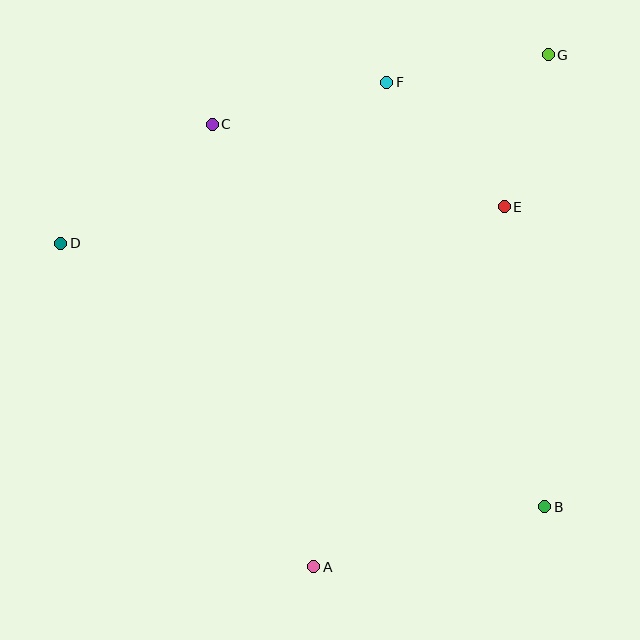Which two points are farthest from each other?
Points A and G are farthest from each other.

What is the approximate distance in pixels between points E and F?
The distance between E and F is approximately 171 pixels.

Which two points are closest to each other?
Points E and G are closest to each other.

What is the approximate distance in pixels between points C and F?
The distance between C and F is approximately 180 pixels.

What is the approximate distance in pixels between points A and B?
The distance between A and B is approximately 239 pixels.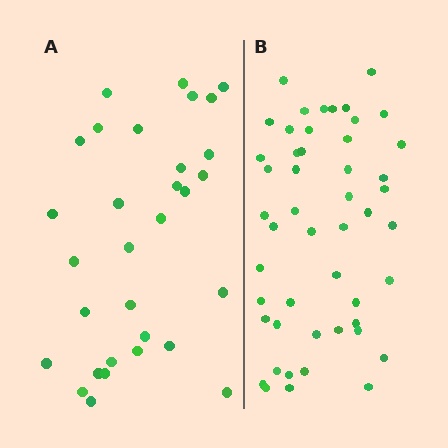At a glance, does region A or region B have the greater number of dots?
Region B (the right region) has more dots.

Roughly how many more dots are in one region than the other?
Region B has approximately 20 more dots than region A.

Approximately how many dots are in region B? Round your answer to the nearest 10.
About 50 dots. (The exact count is 49, which rounds to 50.)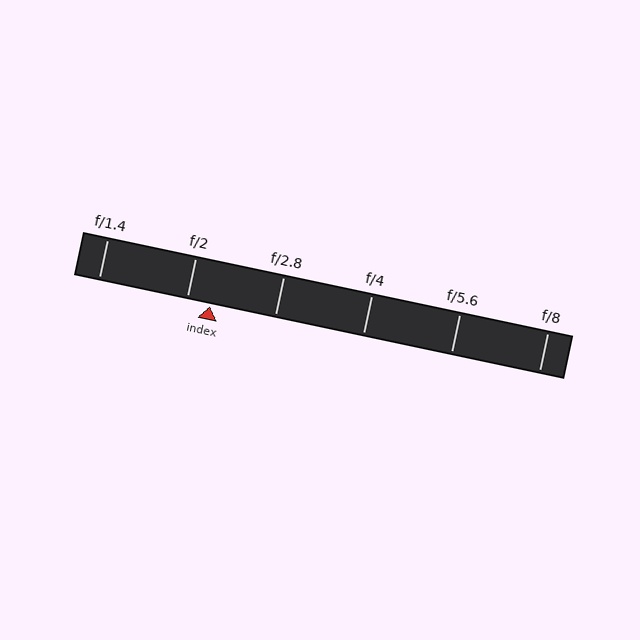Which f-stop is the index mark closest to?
The index mark is closest to f/2.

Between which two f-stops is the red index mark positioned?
The index mark is between f/2 and f/2.8.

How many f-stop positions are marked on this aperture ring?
There are 6 f-stop positions marked.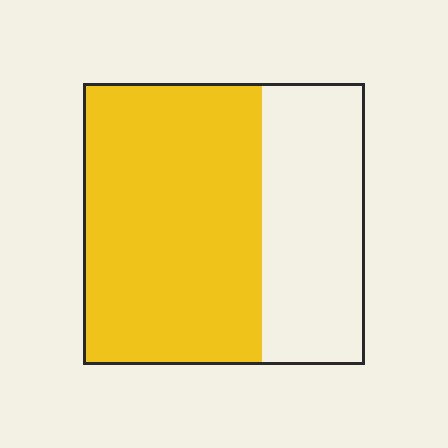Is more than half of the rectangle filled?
Yes.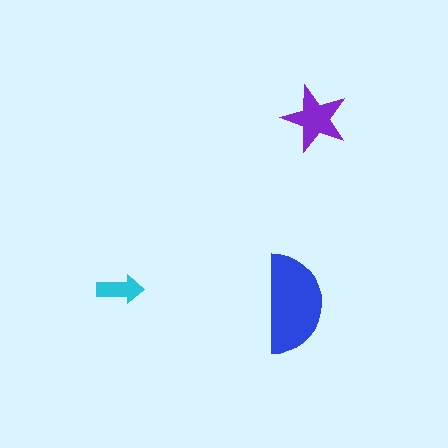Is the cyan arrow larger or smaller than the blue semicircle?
Smaller.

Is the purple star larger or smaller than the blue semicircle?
Smaller.